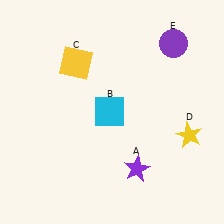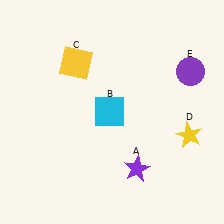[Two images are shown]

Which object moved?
The purple circle (E) moved down.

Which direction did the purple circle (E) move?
The purple circle (E) moved down.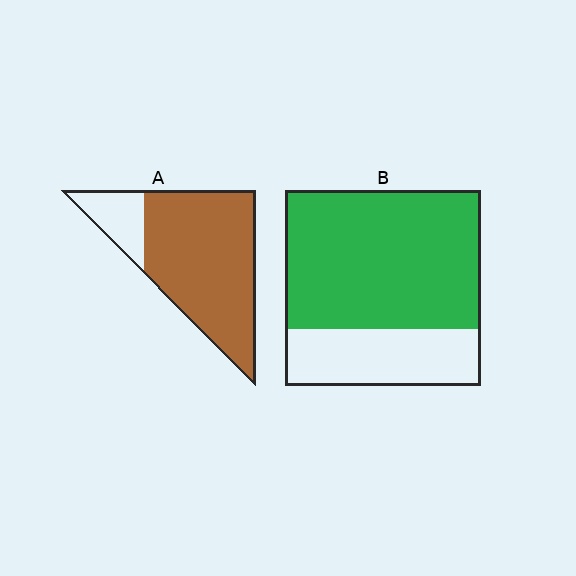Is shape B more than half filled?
Yes.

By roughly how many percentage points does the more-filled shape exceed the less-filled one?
By roughly 10 percentage points (A over B).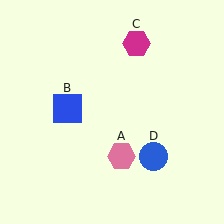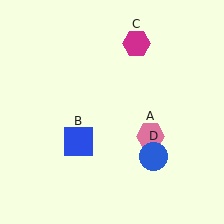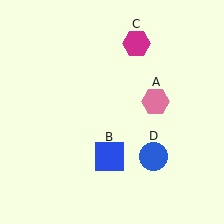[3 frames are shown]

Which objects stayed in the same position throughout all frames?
Magenta hexagon (object C) and blue circle (object D) remained stationary.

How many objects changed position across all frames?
2 objects changed position: pink hexagon (object A), blue square (object B).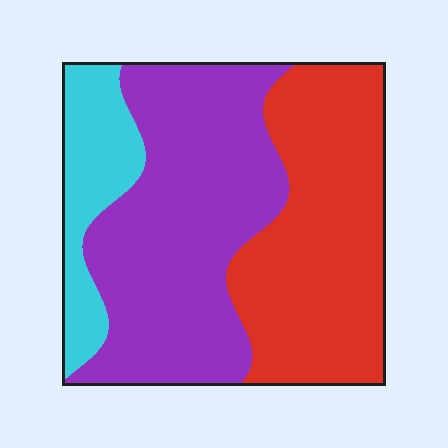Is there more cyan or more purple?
Purple.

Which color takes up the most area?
Purple, at roughly 45%.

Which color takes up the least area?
Cyan, at roughly 15%.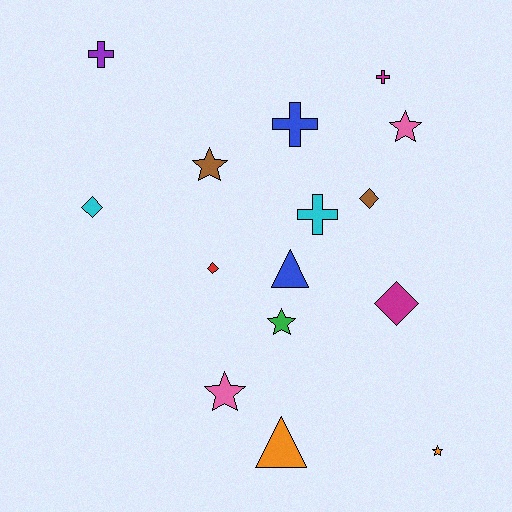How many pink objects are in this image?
There are 2 pink objects.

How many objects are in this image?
There are 15 objects.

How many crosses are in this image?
There are 4 crosses.